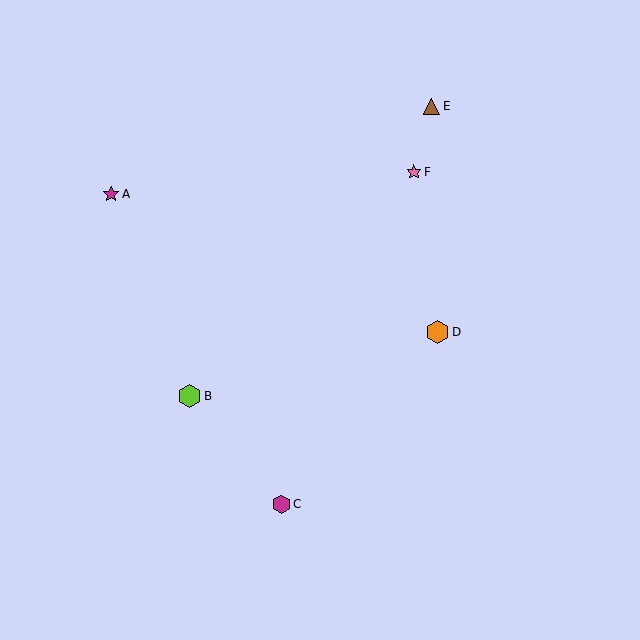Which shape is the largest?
The orange hexagon (labeled D) is the largest.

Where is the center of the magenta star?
The center of the magenta star is at (111, 194).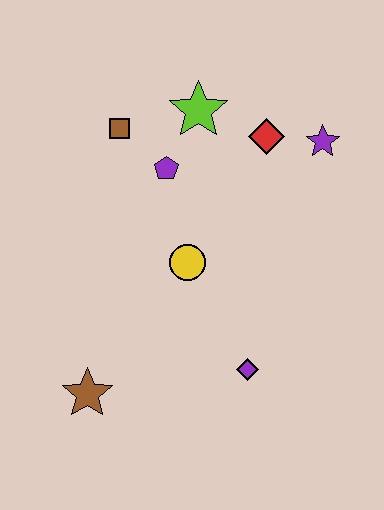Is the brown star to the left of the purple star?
Yes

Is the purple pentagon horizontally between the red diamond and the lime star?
No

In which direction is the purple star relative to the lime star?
The purple star is to the right of the lime star.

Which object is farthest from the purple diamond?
The brown square is farthest from the purple diamond.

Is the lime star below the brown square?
No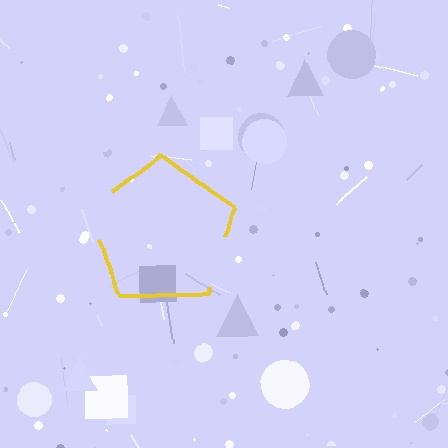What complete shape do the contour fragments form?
The contour fragments form a pentagon.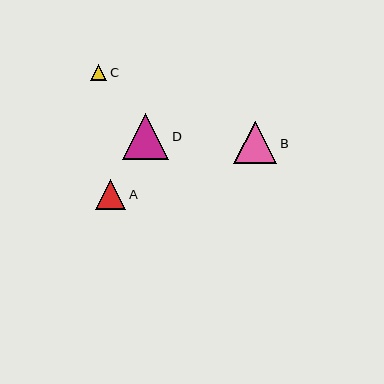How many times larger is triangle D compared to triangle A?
Triangle D is approximately 1.6 times the size of triangle A.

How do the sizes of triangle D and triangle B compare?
Triangle D and triangle B are approximately the same size.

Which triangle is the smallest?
Triangle C is the smallest with a size of approximately 16 pixels.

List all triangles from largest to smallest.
From largest to smallest: D, B, A, C.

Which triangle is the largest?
Triangle D is the largest with a size of approximately 46 pixels.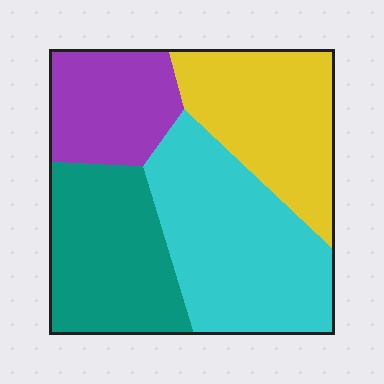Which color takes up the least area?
Purple, at roughly 15%.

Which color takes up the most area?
Cyan, at roughly 35%.